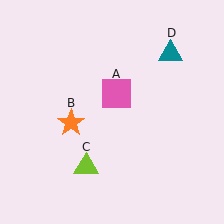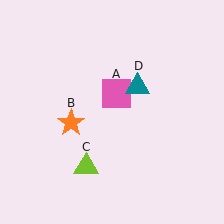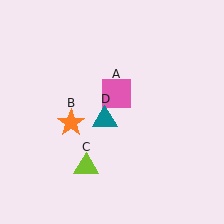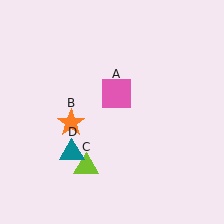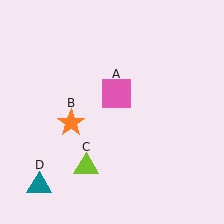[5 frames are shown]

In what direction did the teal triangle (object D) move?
The teal triangle (object D) moved down and to the left.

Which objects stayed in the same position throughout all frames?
Pink square (object A) and orange star (object B) and lime triangle (object C) remained stationary.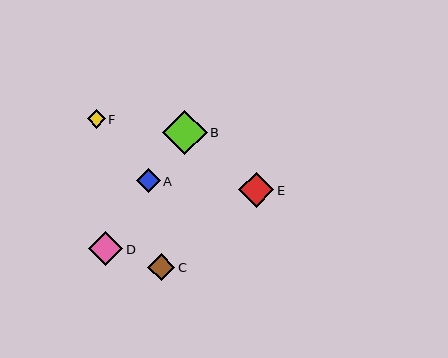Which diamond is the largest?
Diamond B is the largest with a size of approximately 45 pixels.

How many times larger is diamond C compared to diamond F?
Diamond C is approximately 1.5 times the size of diamond F.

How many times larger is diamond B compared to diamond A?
Diamond B is approximately 1.9 times the size of diamond A.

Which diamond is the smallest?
Diamond F is the smallest with a size of approximately 18 pixels.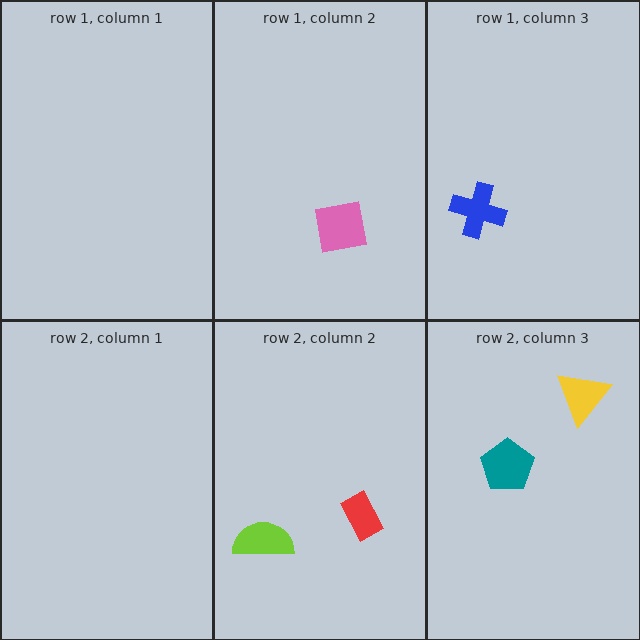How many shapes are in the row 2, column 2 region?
2.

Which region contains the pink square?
The row 1, column 2 region.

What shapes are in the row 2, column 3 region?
The yellow triangle, the teal pentagon.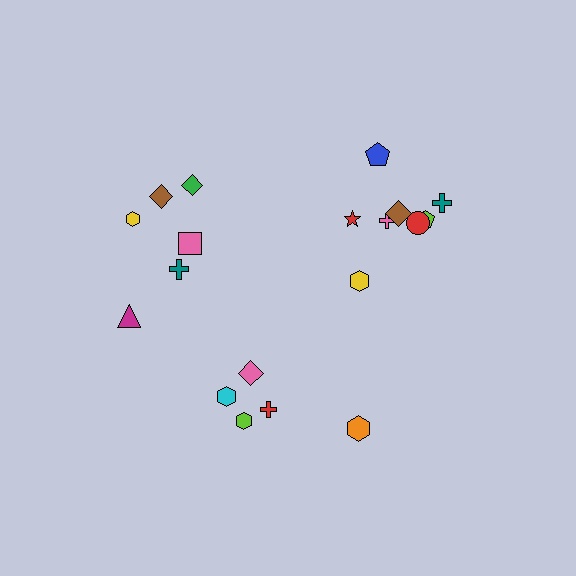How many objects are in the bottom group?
There are 5 objects.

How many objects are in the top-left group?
There are 6 objects.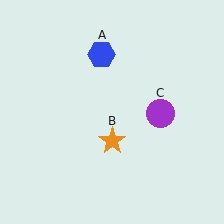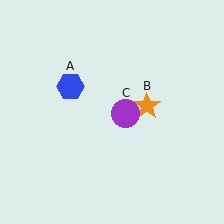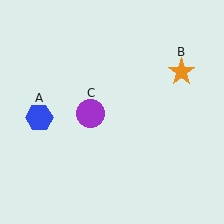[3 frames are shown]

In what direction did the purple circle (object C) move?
The purple circle (object C) moved left.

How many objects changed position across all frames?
3 objects changed position: blue hexagon (object A), orange star (object B), purple circle (object C).